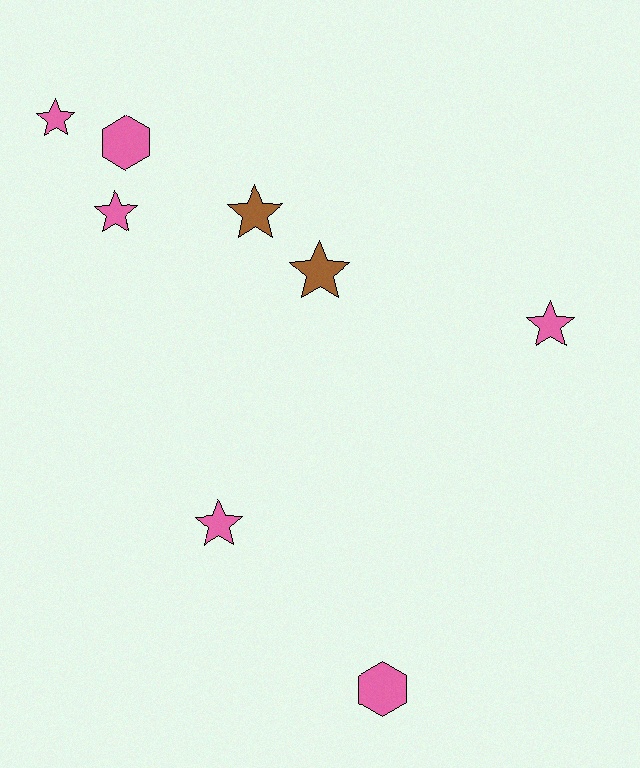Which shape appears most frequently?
Star, with 6 objects.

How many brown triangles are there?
There are no brown triangles.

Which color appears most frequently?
Pink, with 6 objects.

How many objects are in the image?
There are 8 objects.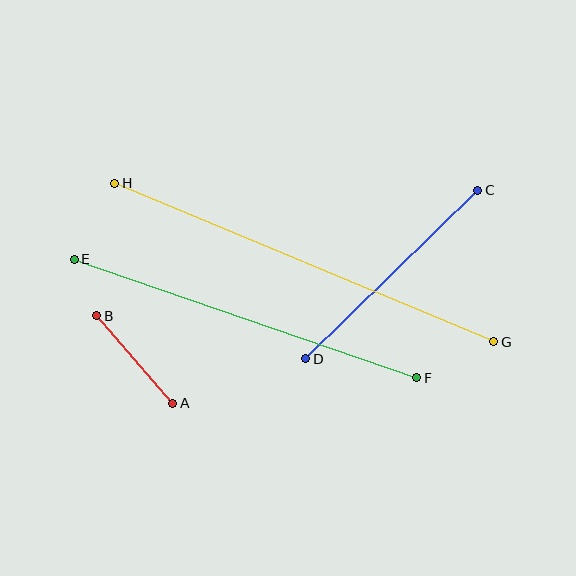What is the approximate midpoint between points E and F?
The midpoint is at approximately (246, 318) pixels.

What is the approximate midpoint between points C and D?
The midpoint is at approximately (392, 275) pixels.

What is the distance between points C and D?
The distance is approximately 241 pixels.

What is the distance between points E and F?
The distance is approximately 362 pixels.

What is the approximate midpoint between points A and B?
The midpoint is at approximately (135, 360) pixels.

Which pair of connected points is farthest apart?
Points G and H are farthest apart.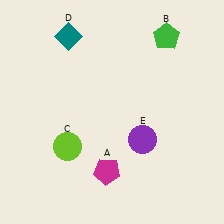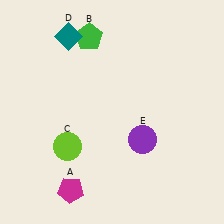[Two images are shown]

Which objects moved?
The objects that moved are: the magenta pentagon (A), the green pentagon (B).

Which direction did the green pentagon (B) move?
The green pentagon (B) moved left.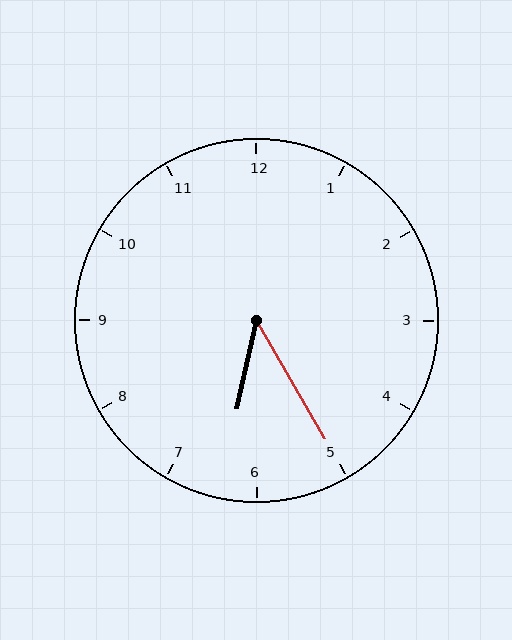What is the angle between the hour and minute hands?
Approximately 42 degrees.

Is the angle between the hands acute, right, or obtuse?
It is acute.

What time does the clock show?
6:25.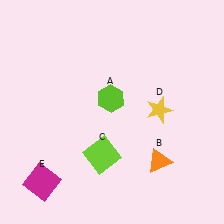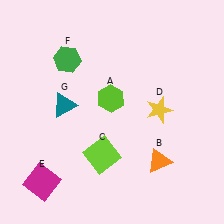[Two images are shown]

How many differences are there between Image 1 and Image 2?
There are 2 differences between the two images.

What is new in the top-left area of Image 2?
A green hexagon (F) was added in the top-left area of Image 2.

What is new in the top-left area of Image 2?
A teal triangle (G) was added in the top-left area of Image 2.